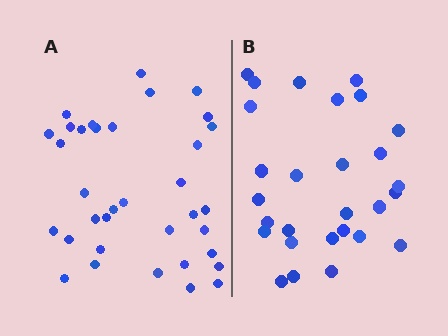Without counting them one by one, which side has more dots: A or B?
Region A (the left region) has more dots.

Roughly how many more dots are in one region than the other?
Region A has roughly 8 or so more dots than region B.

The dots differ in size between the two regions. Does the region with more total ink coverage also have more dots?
No. Region B has more total ink coverage because its dots are larger, but region A actually contains more individual dots. Total area can be misleading — the number of items is what matters here.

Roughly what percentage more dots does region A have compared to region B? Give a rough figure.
About 25% more.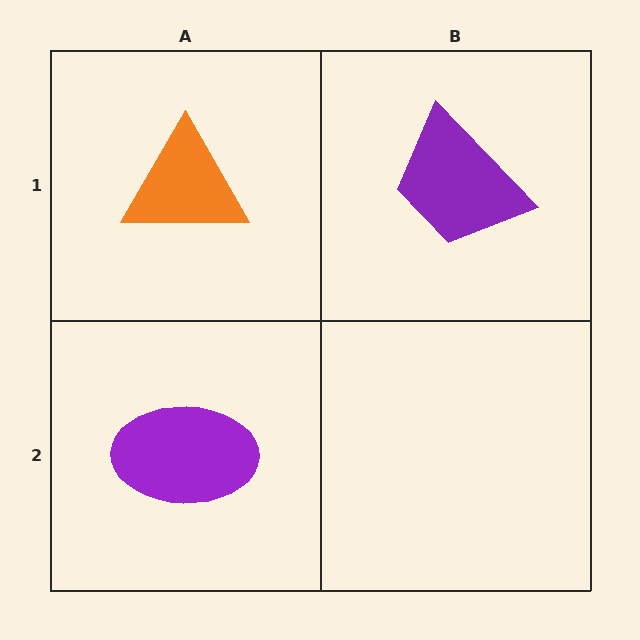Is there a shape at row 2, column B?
No, that cell is empty.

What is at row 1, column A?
An orange triangle.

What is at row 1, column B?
A purple trapezoid.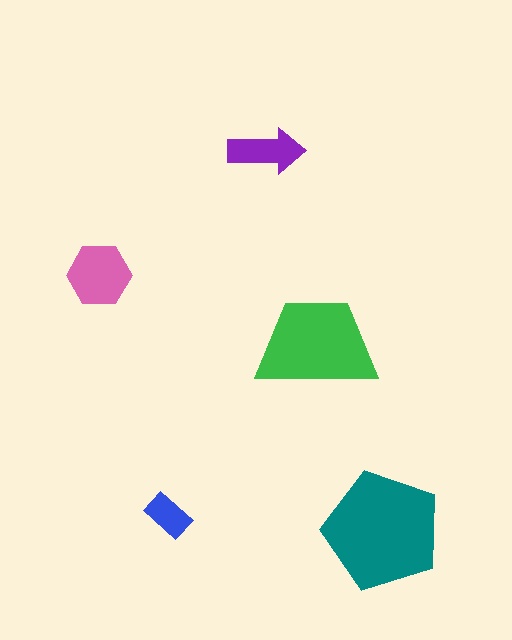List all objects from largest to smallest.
The teal pentagon, the green trapezoid, the pink hexagon, the purple arrow, the blue rectangle.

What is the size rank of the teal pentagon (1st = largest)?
1st.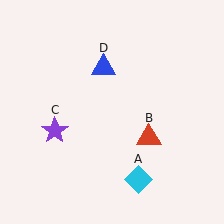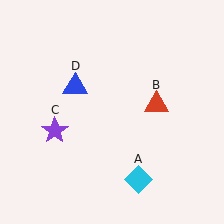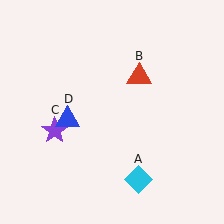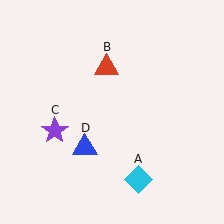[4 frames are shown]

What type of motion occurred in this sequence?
The red triangle (object B), blue triangle (object D) rotated counterclockwise around the center of the scene.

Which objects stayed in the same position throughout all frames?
Cyan diamond (object A) and purple star (object C) remained stationary.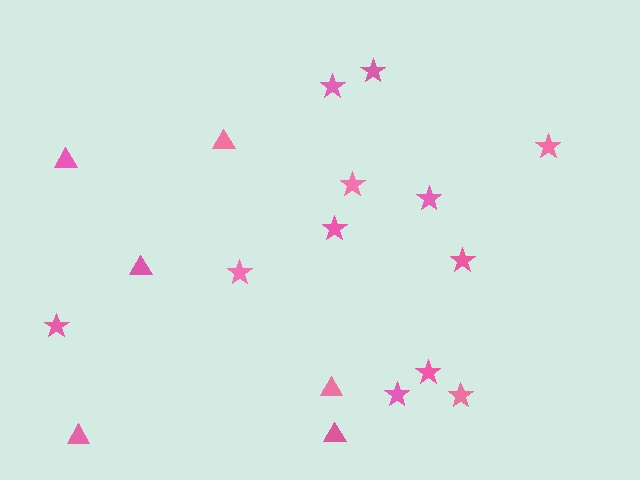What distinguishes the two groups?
There are 2 groups: one group of triangles (6) and one group of stars (12).